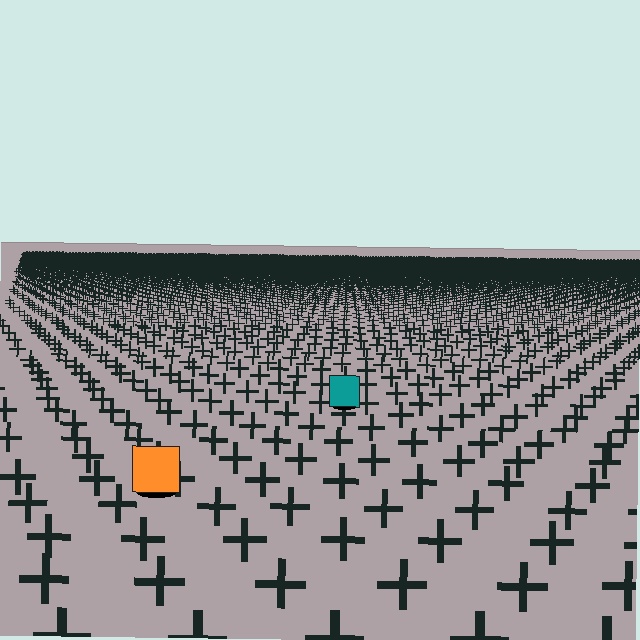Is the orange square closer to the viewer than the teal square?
Yes. The orange square is closer — you can tell from the texture gradient: the ground texture is coarser near it.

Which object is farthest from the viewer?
The teal square is farthest from the viewer. It appears smaller and the ground texture around it is denser.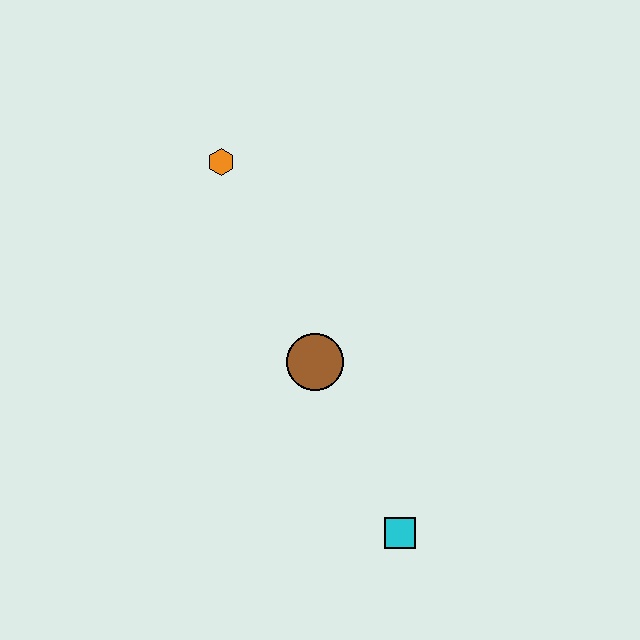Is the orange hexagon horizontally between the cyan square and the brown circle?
No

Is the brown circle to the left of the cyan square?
Yes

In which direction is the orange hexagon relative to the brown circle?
The orange hexagon is above the brown circle.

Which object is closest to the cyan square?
The brown circle is closest to the cyan square.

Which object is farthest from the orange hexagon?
The cyan square is farthest from the orange hexagon.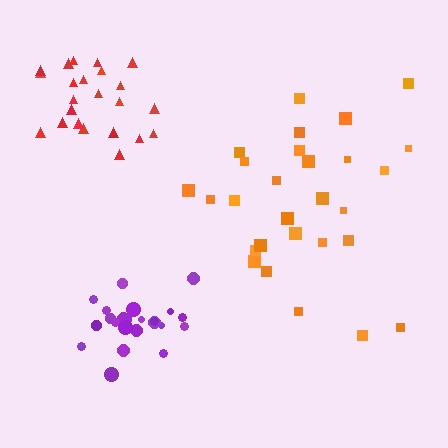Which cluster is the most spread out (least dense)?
Orange.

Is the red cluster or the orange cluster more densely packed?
Red.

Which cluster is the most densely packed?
Purple.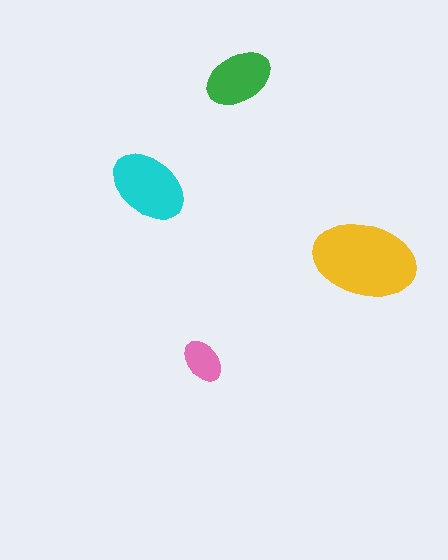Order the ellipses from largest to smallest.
the yellow one, the cyan one, the green one, the pink one.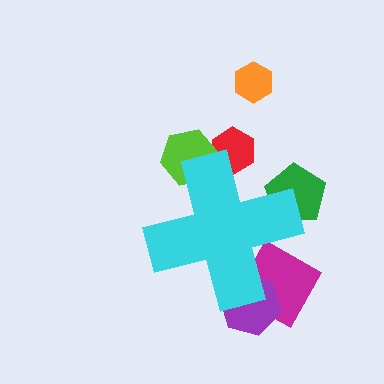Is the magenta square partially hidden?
Yes, the magenta square is partially hidden behind the cyan cross.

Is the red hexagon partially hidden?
Yes, the red hexagon is partially hidden behind the cyan cross.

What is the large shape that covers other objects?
A cyan cross.